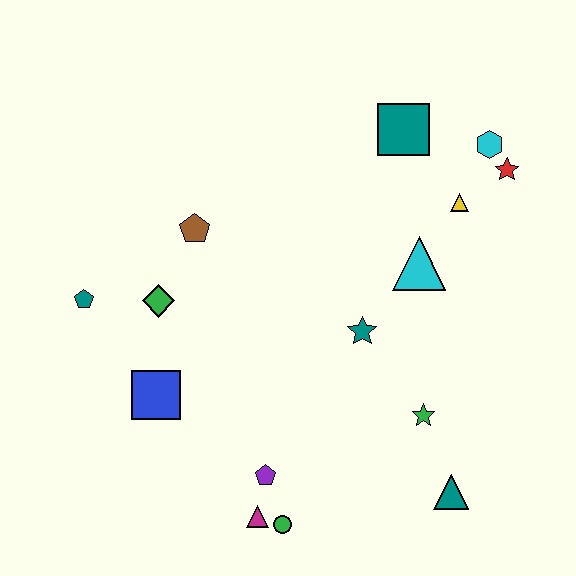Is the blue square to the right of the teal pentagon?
Yes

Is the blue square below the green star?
No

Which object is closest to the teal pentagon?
The green diamond is closest to the teal pentagon.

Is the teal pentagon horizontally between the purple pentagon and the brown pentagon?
No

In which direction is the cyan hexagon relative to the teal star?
The cyan hexagon is above the teal star.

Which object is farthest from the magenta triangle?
The cyan hexagon is farthest from the magenta triangle.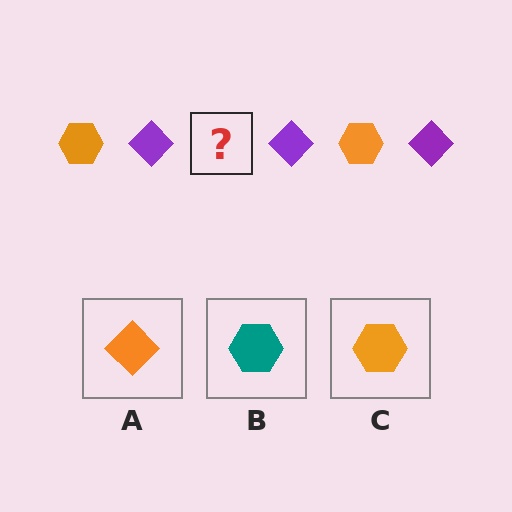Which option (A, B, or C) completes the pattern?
C.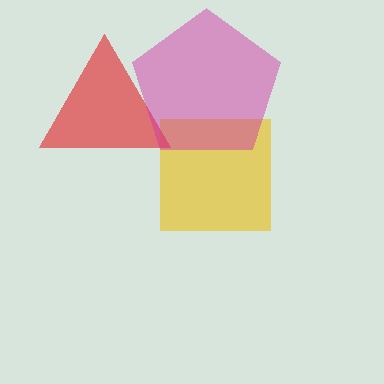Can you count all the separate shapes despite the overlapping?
Yes, there are 3 separate shapes.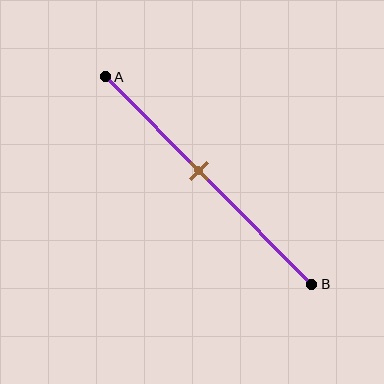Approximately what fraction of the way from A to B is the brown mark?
The brown mark is approximately 45% of the way from A to B.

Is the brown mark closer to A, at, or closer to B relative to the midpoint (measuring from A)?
The brown mark is closer to point A than the midpoint of segment AB.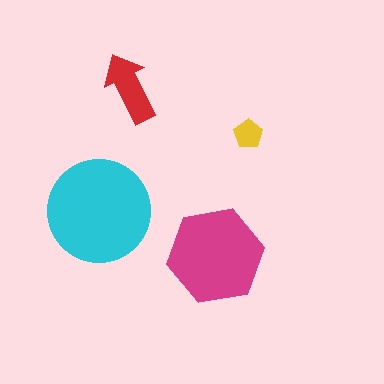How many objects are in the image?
There are 4 objects in the image.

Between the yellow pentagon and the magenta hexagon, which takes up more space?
The magenta hexagon.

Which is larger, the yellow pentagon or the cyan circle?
The cyan circle.